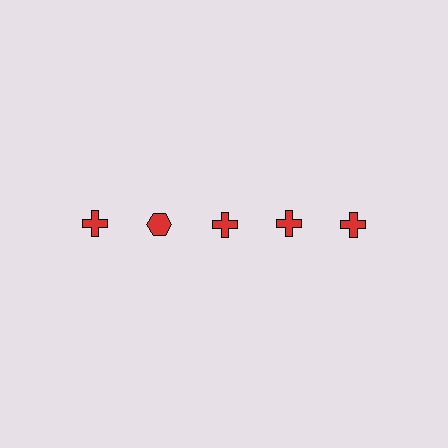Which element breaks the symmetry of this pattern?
The red hexagon in the top row, second from left column breaks the symmetry. All other shapes are red crosses.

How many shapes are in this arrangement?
There are 5 shapes arranged in a grid pattern.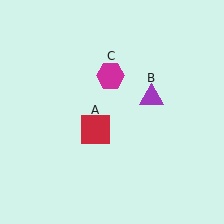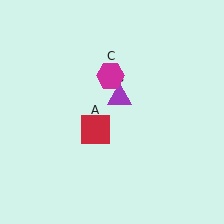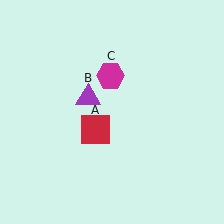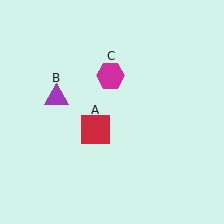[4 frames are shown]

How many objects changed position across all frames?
1 object changed position: purple triangle (object B).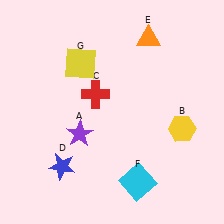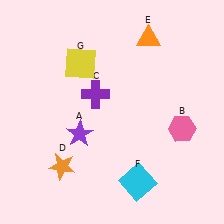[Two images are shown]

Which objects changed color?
B changed from yellow to pink. C changed from red to purple. D changed from blue to orange.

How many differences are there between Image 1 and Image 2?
There are 3 differences between the two images.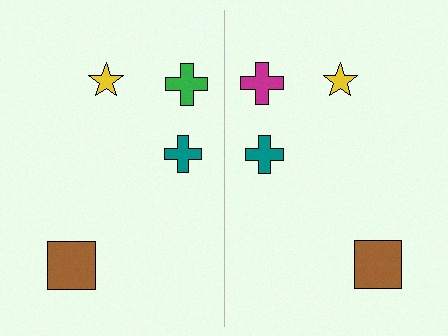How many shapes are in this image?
There are 8 shapes in this image.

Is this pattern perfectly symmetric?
No, the pattern is not perfectly symmetric. The magenta cross on the right side breaks the symmetry — its mirror counterpart is green.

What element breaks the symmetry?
The magenta cross on the right side breaks the symmetry — its mirror counterpart is green.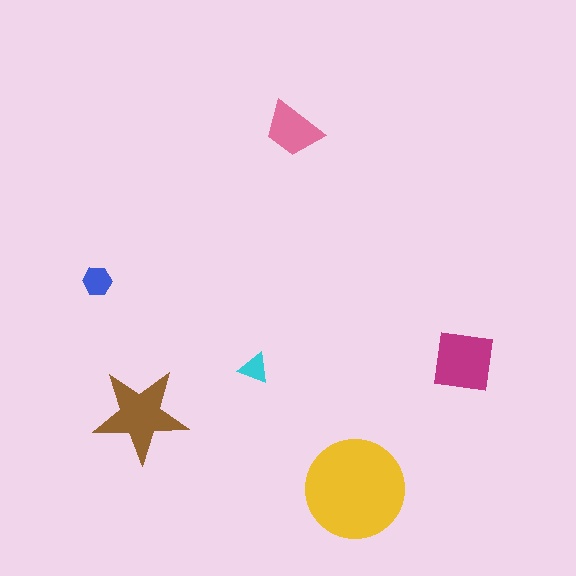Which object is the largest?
The yellow circle.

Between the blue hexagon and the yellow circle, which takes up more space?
The yellow circle.